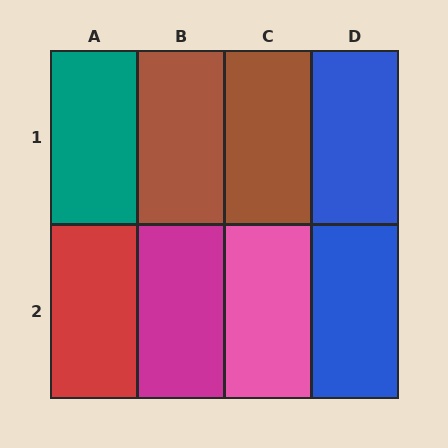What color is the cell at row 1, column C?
Brown.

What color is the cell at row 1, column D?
Blue.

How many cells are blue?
2 cells are blue.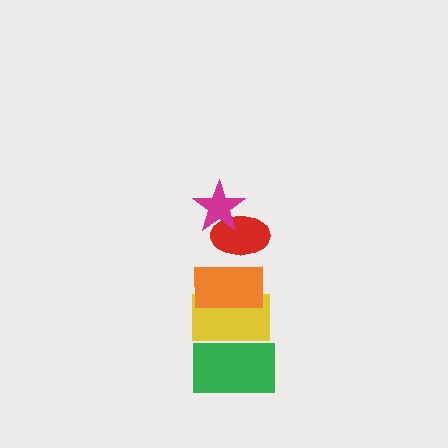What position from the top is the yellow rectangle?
The yellow rectangle is 4th from the top.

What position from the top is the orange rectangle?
The orange rectangle is 3rd from the top.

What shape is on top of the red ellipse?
The magenta star is on top of the red ellipse.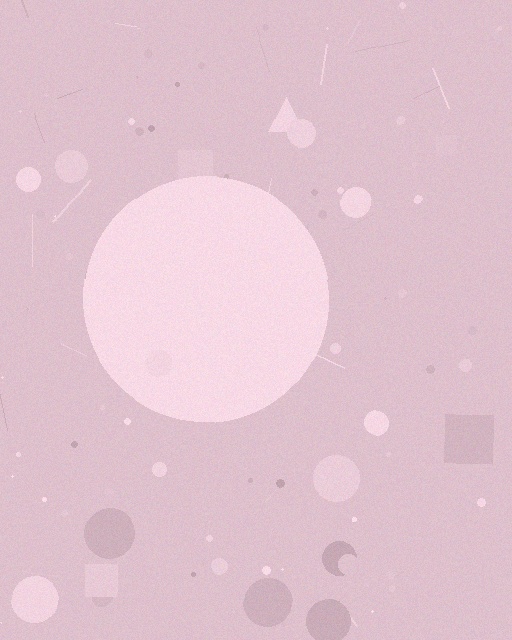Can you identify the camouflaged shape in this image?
The camouflaged shape is a circle.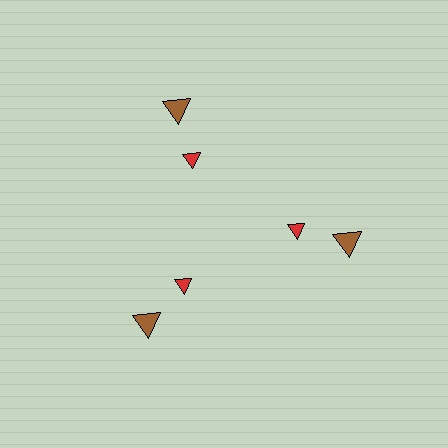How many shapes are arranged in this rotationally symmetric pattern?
There are 6 shapes, arranged in 3 groups of 2.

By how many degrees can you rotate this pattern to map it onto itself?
The pattern maps onto itself every 120 degrees of rotation.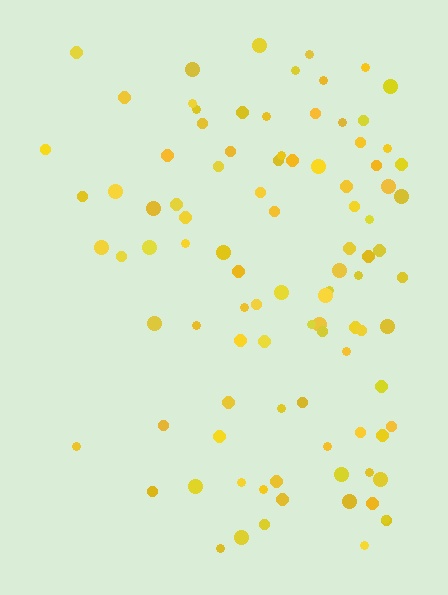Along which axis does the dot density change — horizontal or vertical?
Horizontal.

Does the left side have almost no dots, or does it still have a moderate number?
Still a moderate number, just noticeably fewer than the right.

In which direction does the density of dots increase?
From left to right, with the right side densest.